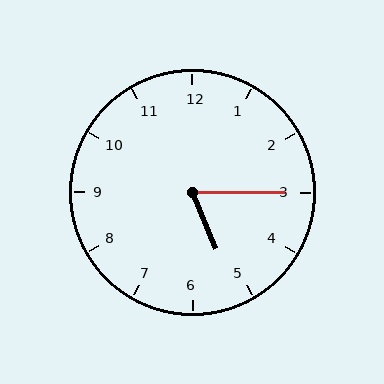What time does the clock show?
5:15.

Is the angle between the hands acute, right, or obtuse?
It is acute.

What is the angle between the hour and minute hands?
Approximately 68 degrees.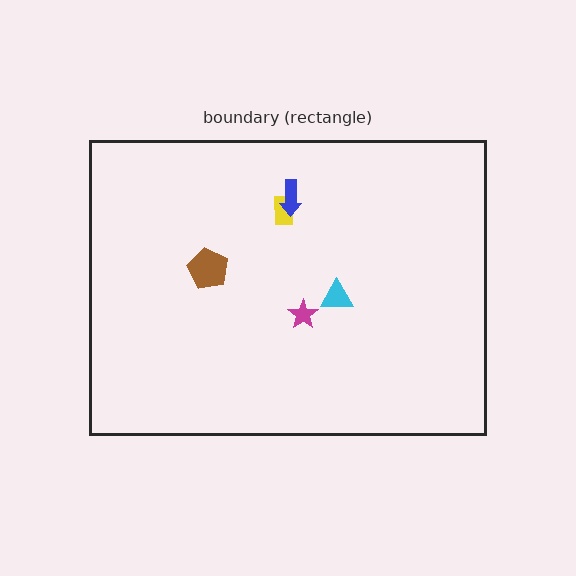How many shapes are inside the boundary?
5 inside, 0 outside.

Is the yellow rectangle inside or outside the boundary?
Inside.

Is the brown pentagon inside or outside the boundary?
Inside.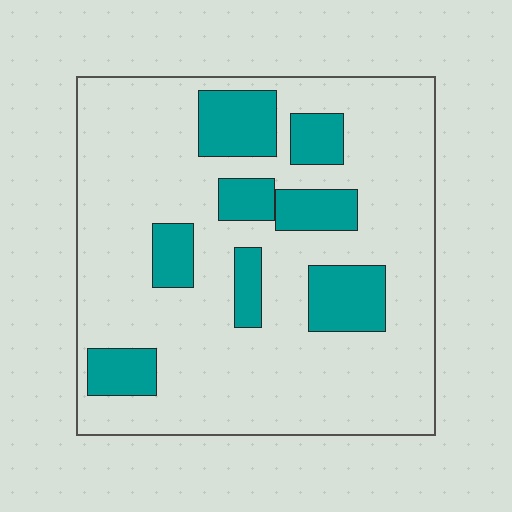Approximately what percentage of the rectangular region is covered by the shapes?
Approximately 20%.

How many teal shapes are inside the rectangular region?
8.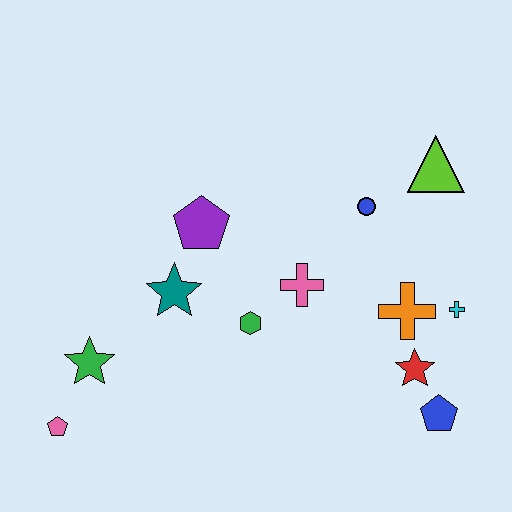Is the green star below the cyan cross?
Yes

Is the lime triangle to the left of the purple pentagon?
No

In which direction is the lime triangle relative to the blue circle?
The lime triangle is to the right of the blue circle.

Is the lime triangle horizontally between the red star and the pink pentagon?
No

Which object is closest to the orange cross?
The cyan cross is closest to the orange cross.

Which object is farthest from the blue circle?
The pink pentagon is farthest from the blue circle.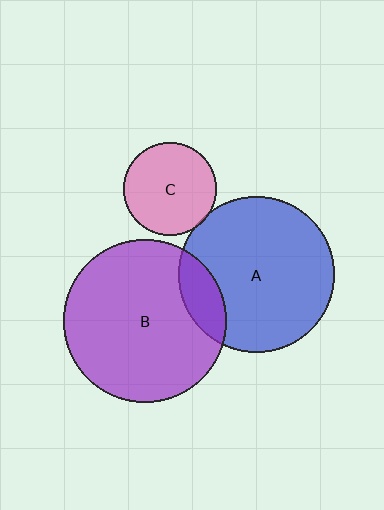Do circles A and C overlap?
Yes.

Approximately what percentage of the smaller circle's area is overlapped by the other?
Approximately 5%.